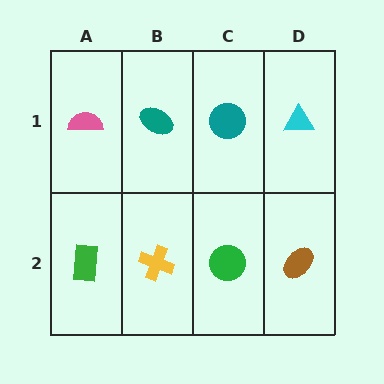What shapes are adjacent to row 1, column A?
A green rectangle (row 2, column A), a teal ellipse (row 1, column B).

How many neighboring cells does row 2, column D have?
2.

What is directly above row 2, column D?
A cyan triangle.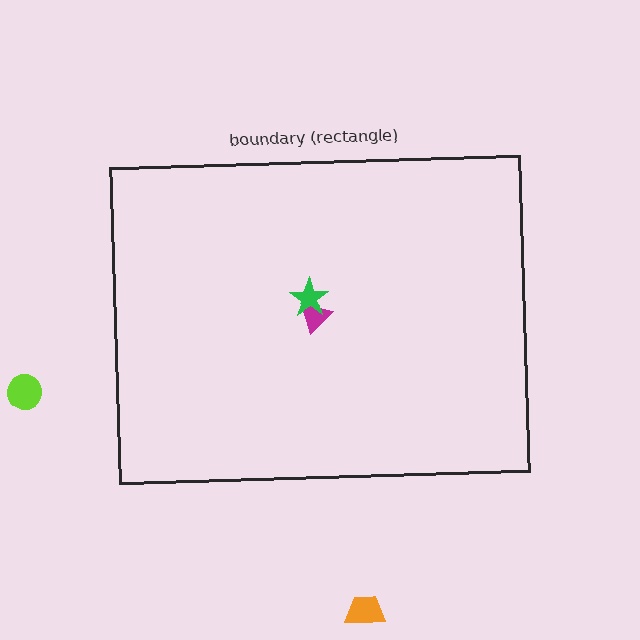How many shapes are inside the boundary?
2 inside, 2 outside.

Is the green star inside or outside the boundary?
Inside.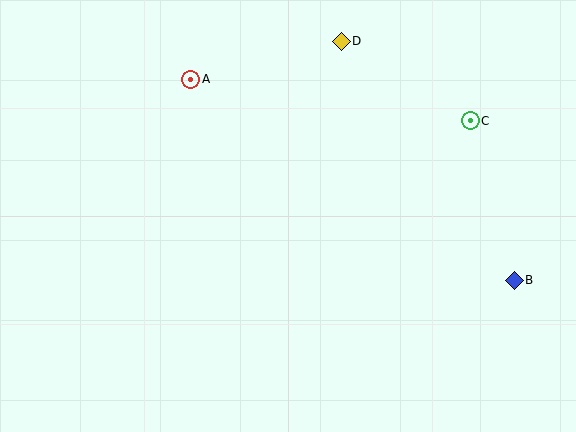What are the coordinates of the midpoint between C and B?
The midpoint between C and B is at (492, 201).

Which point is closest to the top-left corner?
Point A is closest to the top-left corner.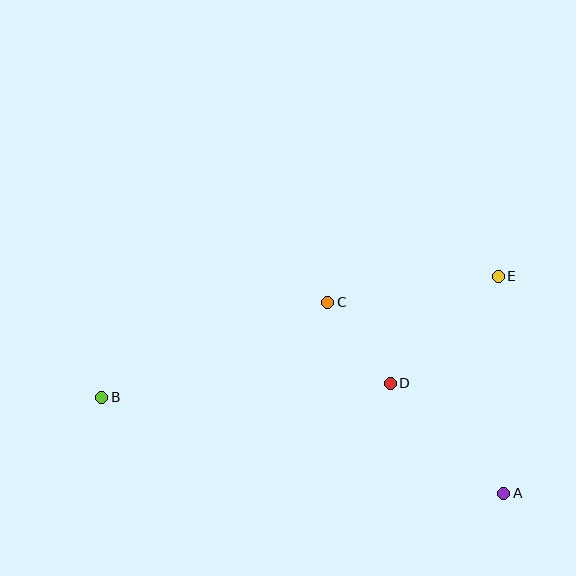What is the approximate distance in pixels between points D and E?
The distance between D and E is approximately 152 pixels.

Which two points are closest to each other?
Points C and D are closest to each other.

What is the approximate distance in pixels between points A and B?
The distance between A and B is approximately 413 pixels.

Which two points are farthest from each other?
Points B and E are farthest from each other.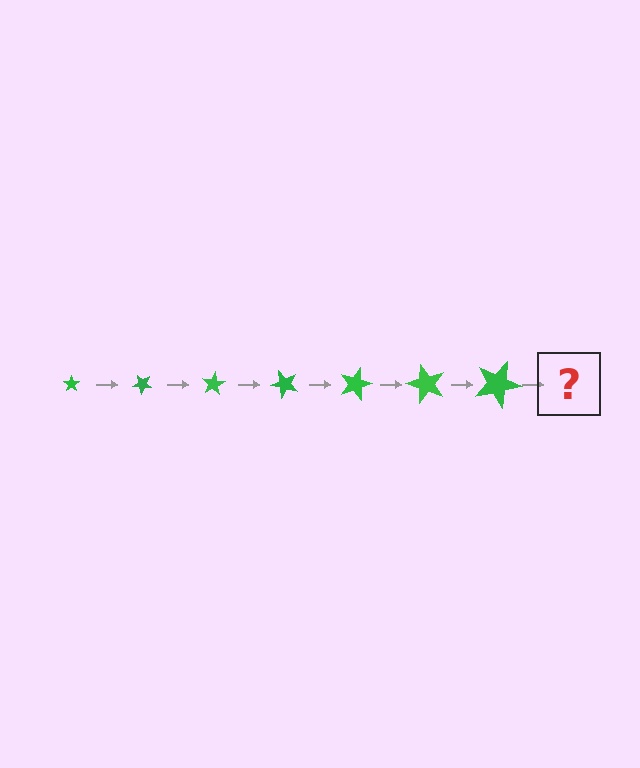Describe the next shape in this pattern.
It should be a star, larger than the previous one and rotated 280 degrees from the start.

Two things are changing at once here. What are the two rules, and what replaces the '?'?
The two rules are that the star grows larger each step and it rotates 40 degrees each step. The '?' should be a star, larger than the previous one and rotated 280 degrees from the start.